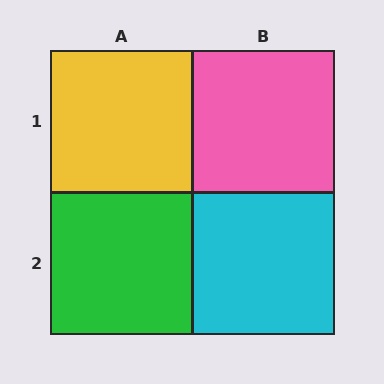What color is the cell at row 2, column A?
Green.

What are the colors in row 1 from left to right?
Yellow, pink.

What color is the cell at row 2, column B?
Cyan.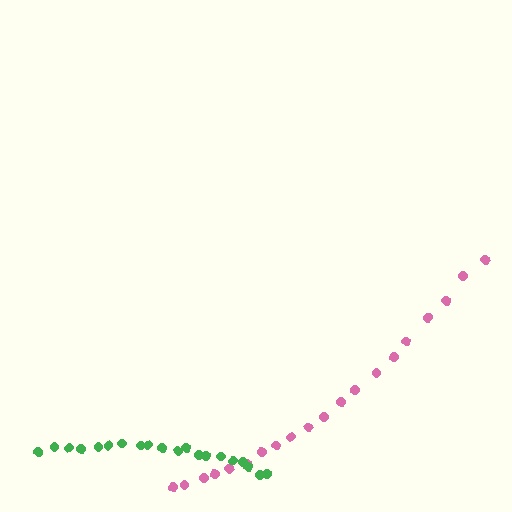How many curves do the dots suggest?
There are 2 distinct paths.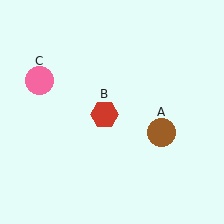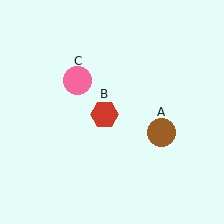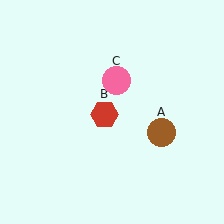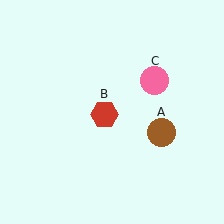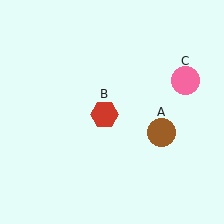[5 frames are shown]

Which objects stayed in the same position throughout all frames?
Brown circle (object A) and red hexagon (object B) remained stationary.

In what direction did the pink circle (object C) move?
The pink circle (object C) moved right.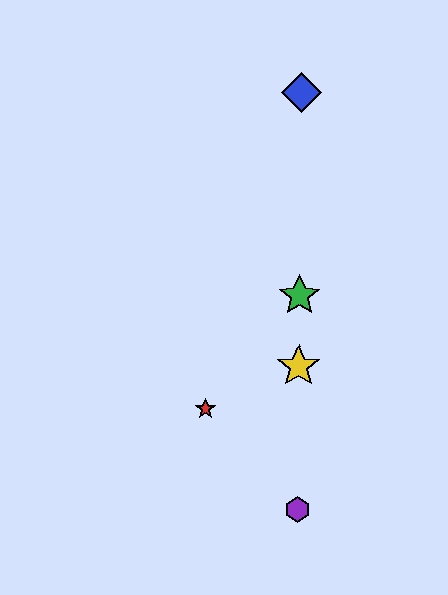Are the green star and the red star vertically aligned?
No, the green star is at x≈300 and the red star is at x≈205.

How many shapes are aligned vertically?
4 shapes (the blue diamond, the green star, the yellow star, the purple hexagon) are aligned vertically.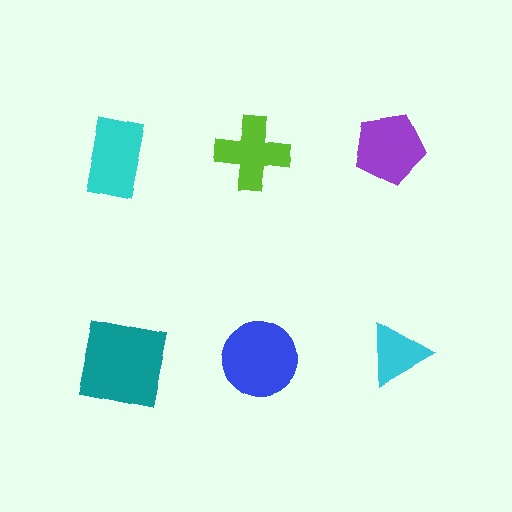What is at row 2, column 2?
A blue circle.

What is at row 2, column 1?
A teal square.